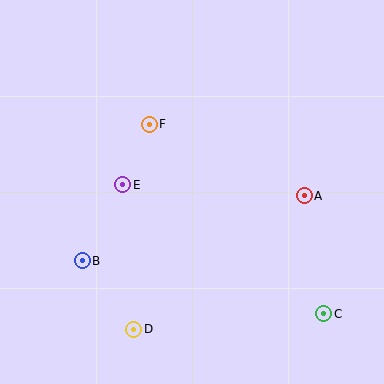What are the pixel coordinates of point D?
Point D is at (134, 329).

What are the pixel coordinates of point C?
Point C is at (324, 314).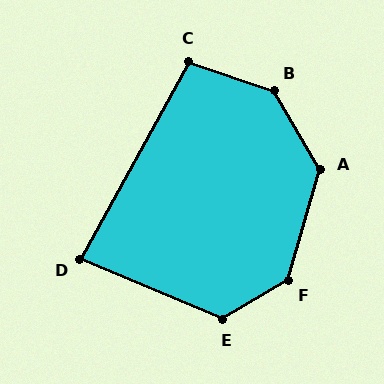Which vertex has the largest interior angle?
B, at approximately 139 degrees.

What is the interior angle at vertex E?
Approximately 127 degrees (obtuse).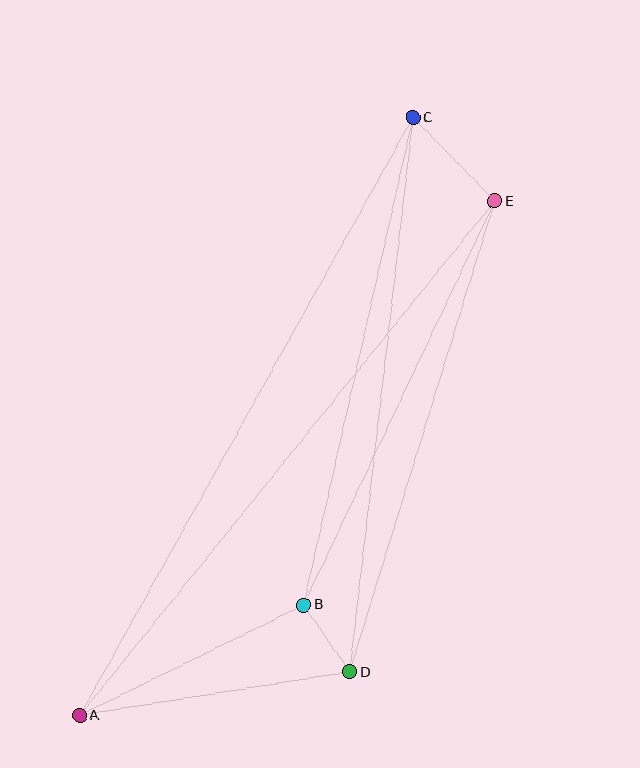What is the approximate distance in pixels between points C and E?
The distance between C and E is approximately 117 pixels.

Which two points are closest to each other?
Points B and D are closest to each other.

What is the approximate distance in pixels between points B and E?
The distance between B and E is approximately 447 pixels.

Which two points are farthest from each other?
Points A and C are farthest from each other.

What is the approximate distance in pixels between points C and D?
The distance between C and D is approximately 558 pixels.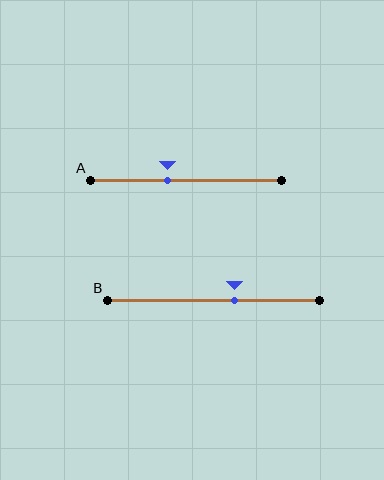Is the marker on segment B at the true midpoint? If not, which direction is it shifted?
No, the marker on segment B is shifted to the right by about 10% of the segment length.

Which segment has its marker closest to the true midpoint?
Segment A has its marker closest to the true midpoint.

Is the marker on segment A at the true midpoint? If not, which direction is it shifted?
No, the marker on segment A is shifted to the left by about 10% of the segment length.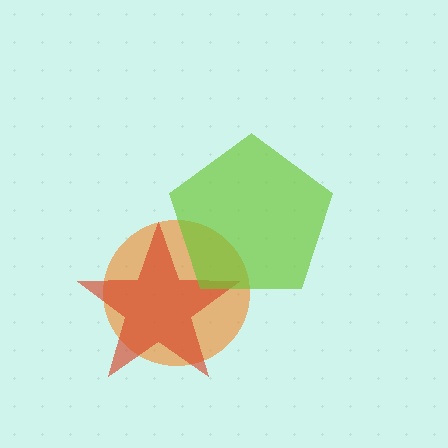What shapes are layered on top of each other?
The layered shapes are: an orange circle, a red star, a lime pentagon.